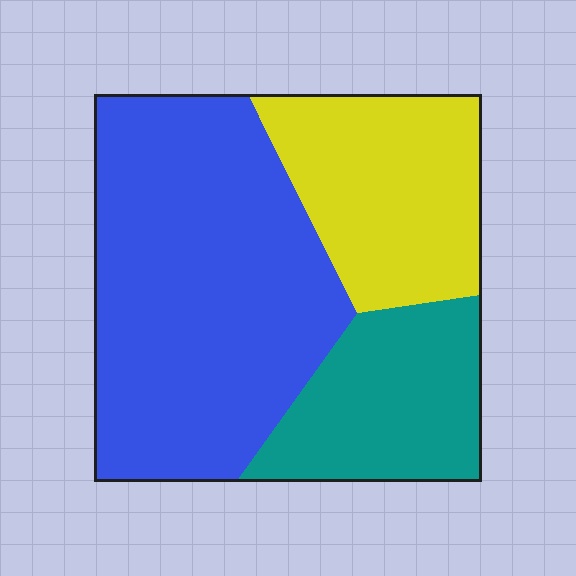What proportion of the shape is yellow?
Yellow takes up about one quarter (1/4) of the shape.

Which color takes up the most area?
Blue, at roughly 55%.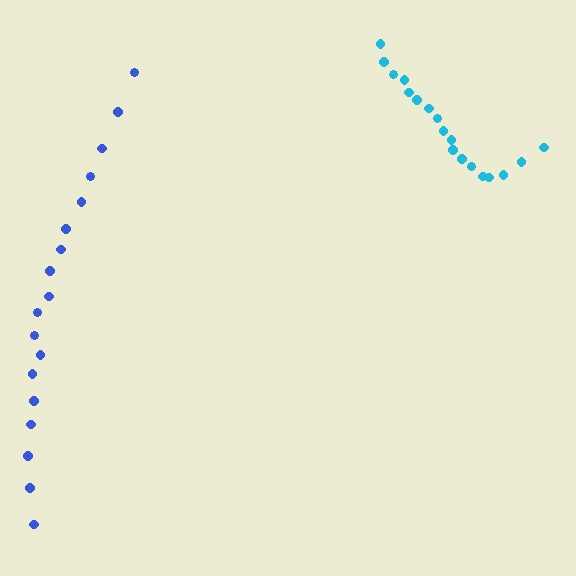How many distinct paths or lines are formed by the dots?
There are 2 distinct paths.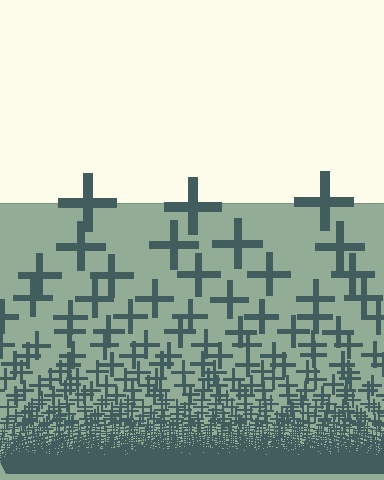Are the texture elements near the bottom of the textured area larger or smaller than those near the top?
Smaller. The gradient is inverted — elements near the bottom are smaller and denser.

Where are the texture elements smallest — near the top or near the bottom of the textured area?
Near the bottom.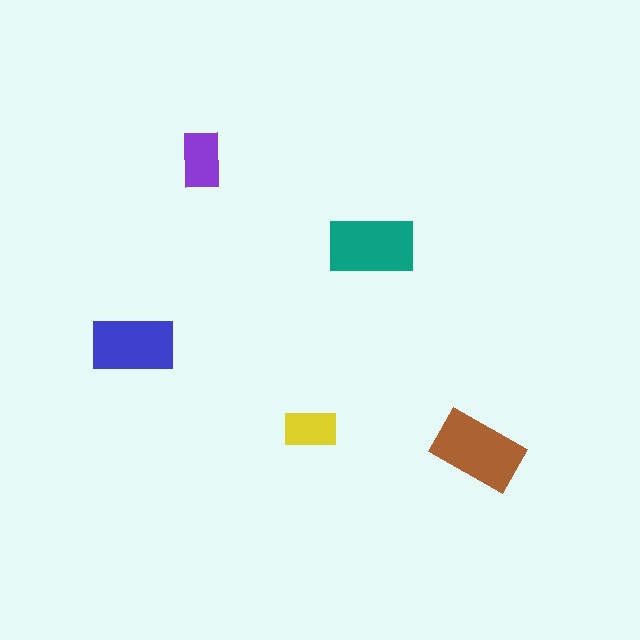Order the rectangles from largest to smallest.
the brown one, the teal one, the blue one, the purple one, the yellow one.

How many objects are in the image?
There are 5 objects in the image.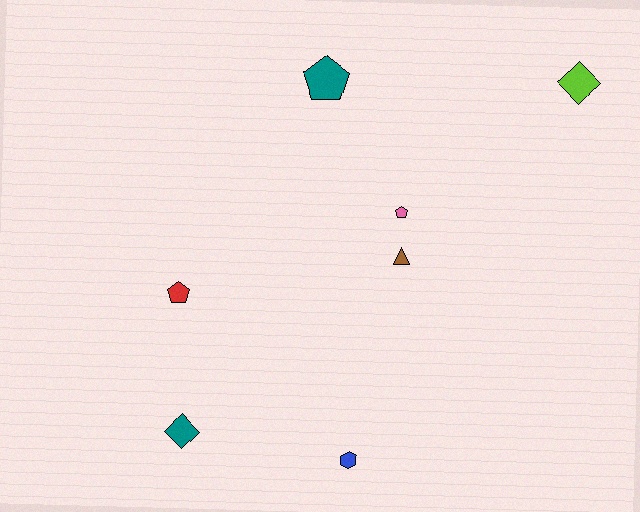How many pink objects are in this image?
There is 1 pink object.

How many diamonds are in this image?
There are 2 diamonds.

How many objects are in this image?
There are 7 objects.